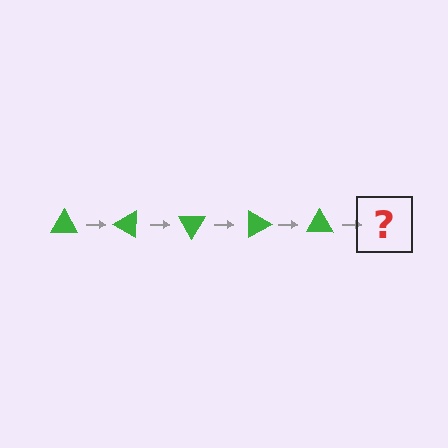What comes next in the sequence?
The next element should be a green triangle rotated 150 degrees.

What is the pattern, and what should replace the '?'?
The pattern is that the triangle rotates 30 degrees each step. The '?' should be a green triangle rotated 150 degrees.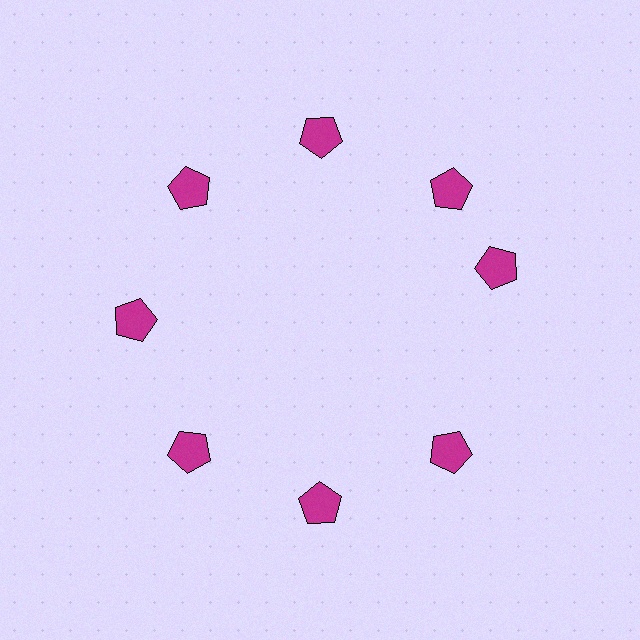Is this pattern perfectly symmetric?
No. The 8 magenta pentagons are arranged in a ring, but one element near the 3 o'clock position is rotated out of alignment along the ring, breaking the 8-fold rotational symmetry.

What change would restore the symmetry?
The symmetry would be restored by rotating it back into even spacing with its neighbors so that all 8 pentagons sit at equal angles and equal distance from the center.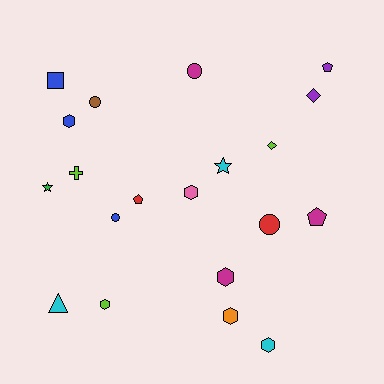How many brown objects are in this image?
There is 1 brown object.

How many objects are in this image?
There are 20 objects.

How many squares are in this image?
There is 1 square.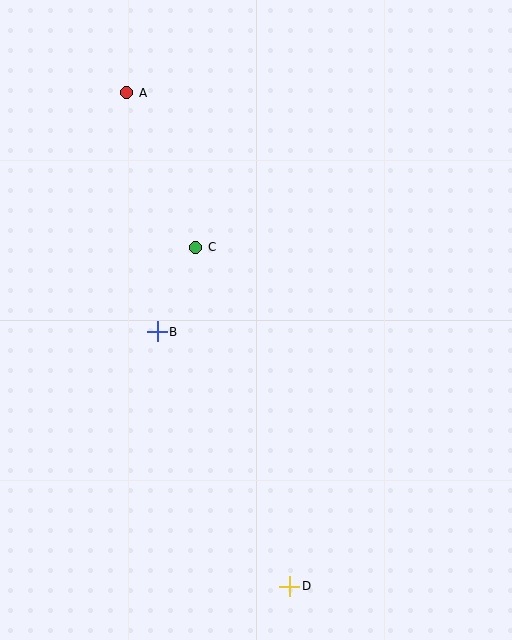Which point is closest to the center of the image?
Point C at (196, 247) is closest to the center.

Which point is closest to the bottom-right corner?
Point D is closest to the bottom-right corner.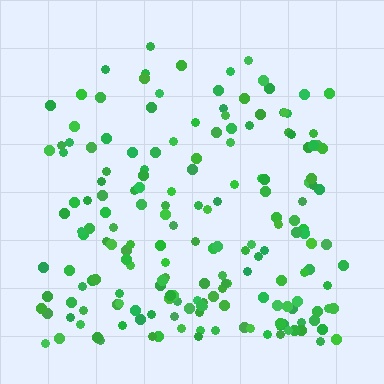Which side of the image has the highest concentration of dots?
The bottom.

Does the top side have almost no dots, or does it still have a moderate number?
Still a moderate number, just noticeably fewer than the bottom.